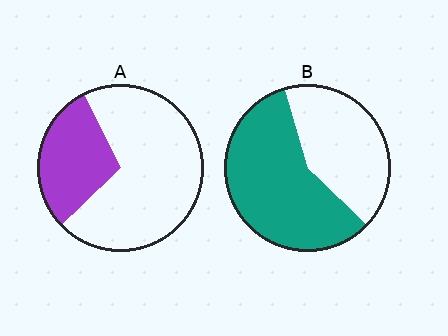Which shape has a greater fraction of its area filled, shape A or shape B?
Shape B.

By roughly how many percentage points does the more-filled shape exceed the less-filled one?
By roughly 30 percentage points (B over A).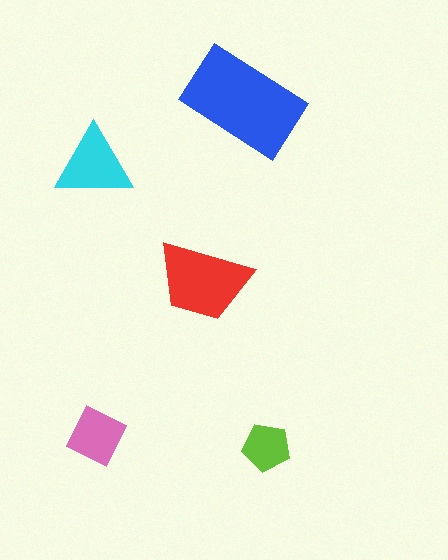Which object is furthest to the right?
The lime pentagon is rightmost.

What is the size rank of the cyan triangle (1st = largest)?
3rd.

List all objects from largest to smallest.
The blue rectangle, the red trapezoid, the cyan triangle, the pink square, the lime pentagon.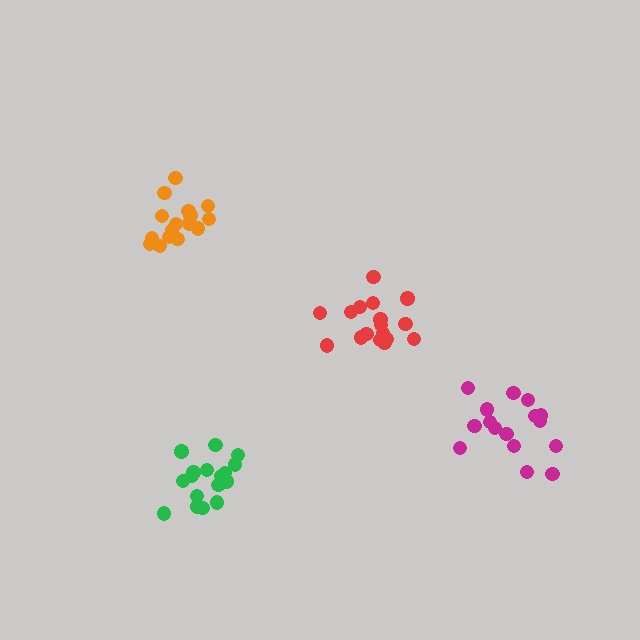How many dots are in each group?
Group 1: 16 dots, Group 2: 16 dots, Group 3: 17 dots, Group 4: 17 dots (66 total).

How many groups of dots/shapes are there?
There are 4 groups.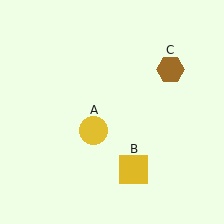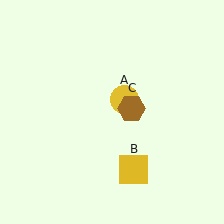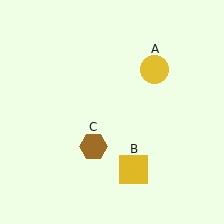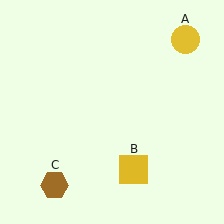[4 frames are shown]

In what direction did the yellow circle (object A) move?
The yellow circle (object A) moved up and to the right.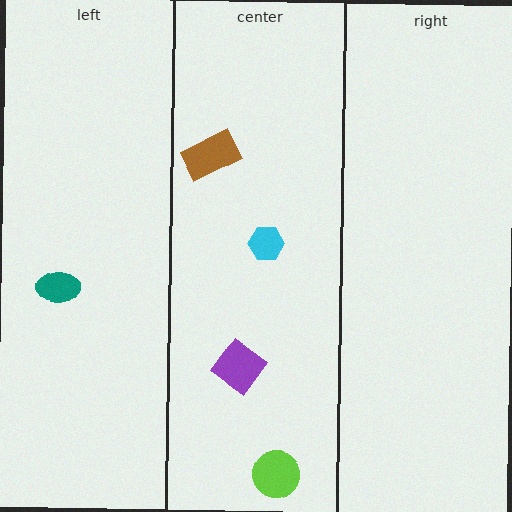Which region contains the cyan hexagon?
The center region.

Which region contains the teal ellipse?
The left region.